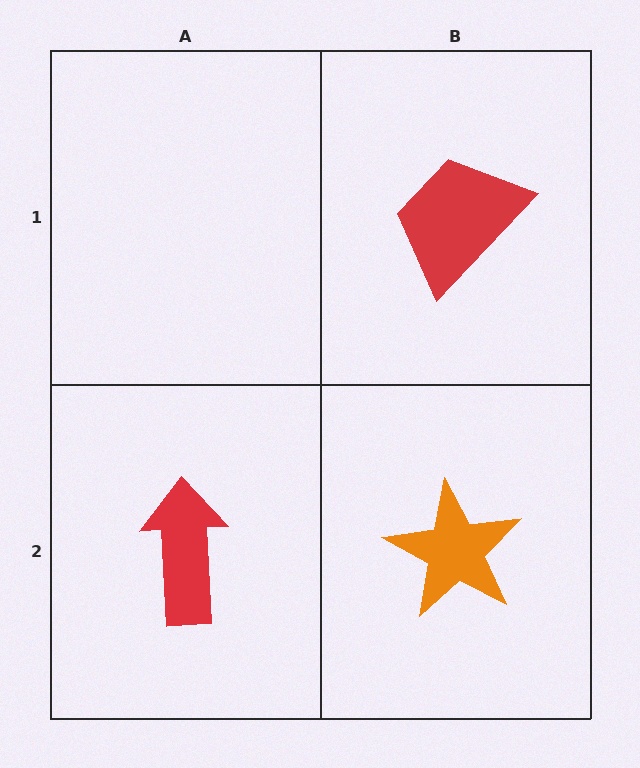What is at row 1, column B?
A red trapezoid.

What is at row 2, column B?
An orange star.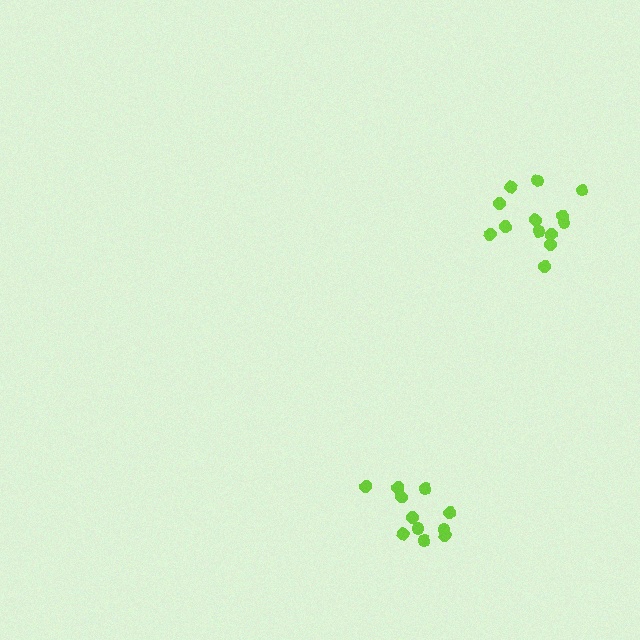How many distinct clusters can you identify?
There are 2 distinct clusters.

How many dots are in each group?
Group 1: 13 dots, Group 2: 11 dots (24 total).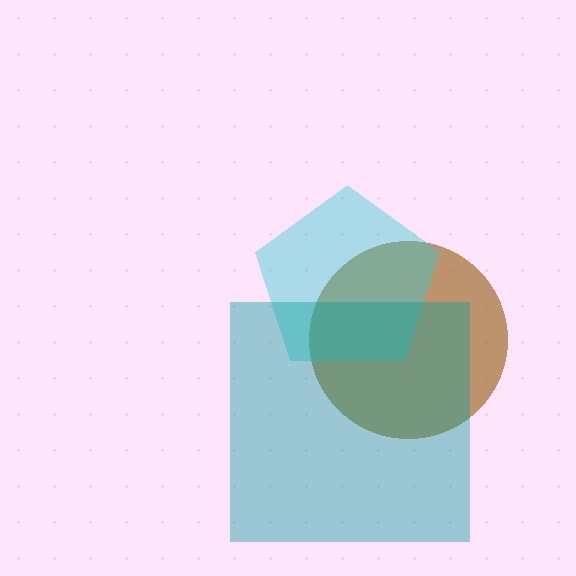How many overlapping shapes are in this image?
There are 3 overlapping shapes in the image.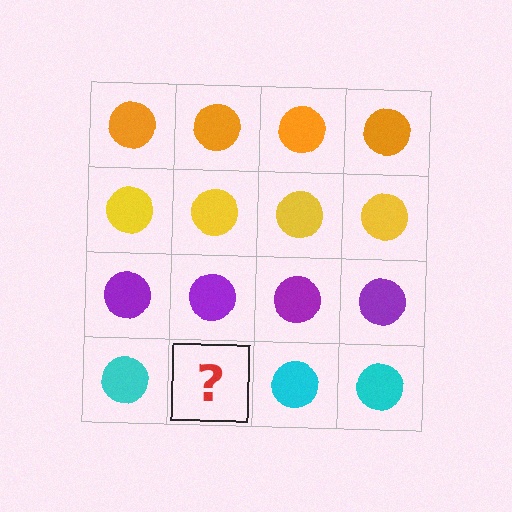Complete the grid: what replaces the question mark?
The question mark should be replaced with a cyan circle.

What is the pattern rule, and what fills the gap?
The rule is that each row has a consistent color. The gap should be filled with a cyan circle.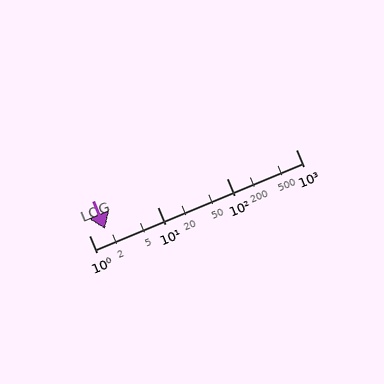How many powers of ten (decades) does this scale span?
The scale spans 3 decades, from 1 to 1000.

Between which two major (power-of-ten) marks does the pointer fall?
The pointer is between 1 and 10.